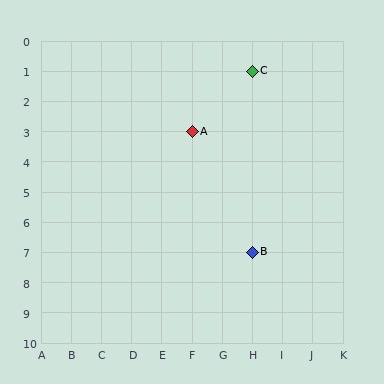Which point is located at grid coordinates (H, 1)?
Point C is at (H, 1).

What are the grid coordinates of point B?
Point B is at grid coordinates (H, 7).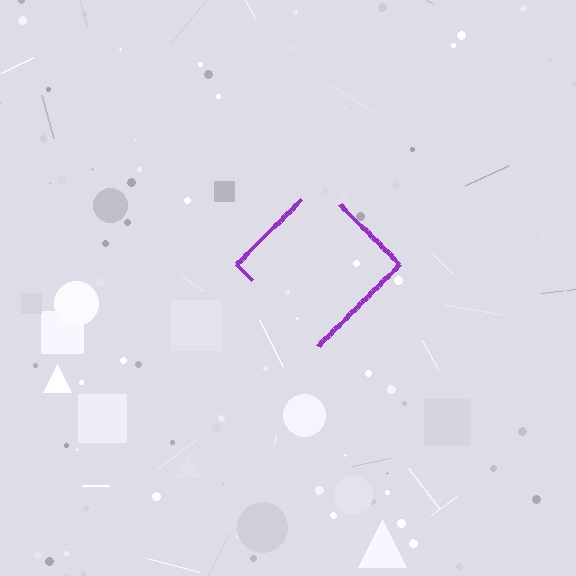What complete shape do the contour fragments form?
The contour fragments form a diamond.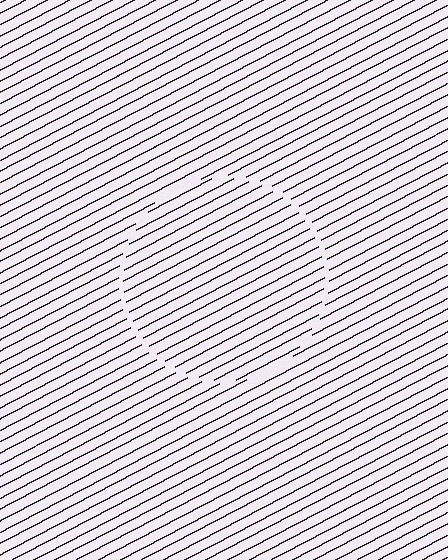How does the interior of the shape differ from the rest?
The interior of the shape contains the same grating, shifted by half a period — the contour is defined by the phase discontinuity where line-ends from the inner and outer gratings abut.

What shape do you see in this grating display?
An illusory circle. The interior of the shape contains the same grating, shifted by half a period — the contour is defined by the phase discontinuity where line-ends from the inner and outer gratings abut.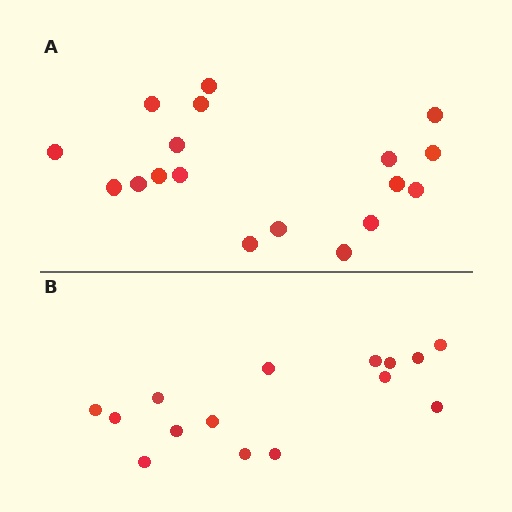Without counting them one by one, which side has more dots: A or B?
Region A (the top region) has more dots.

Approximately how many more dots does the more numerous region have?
Region A has just a few more — roughly 2 or 3 more dots than region B.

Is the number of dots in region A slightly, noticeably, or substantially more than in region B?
Region A has only slightly more — the two regions are fairly close. The ratio is roughly 1.2 to 1.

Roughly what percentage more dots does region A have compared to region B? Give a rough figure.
About 20% more.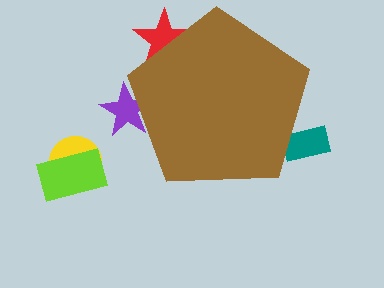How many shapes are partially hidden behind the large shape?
3 shapes are partially hidden.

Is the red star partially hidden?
Yes, the red star is partially hidden behind the brown pentagon.